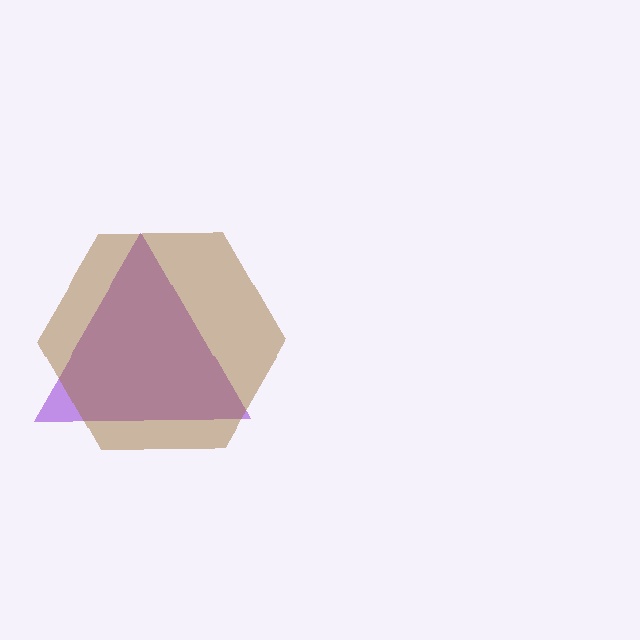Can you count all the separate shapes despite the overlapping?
Yes, there are 2 separate shapes.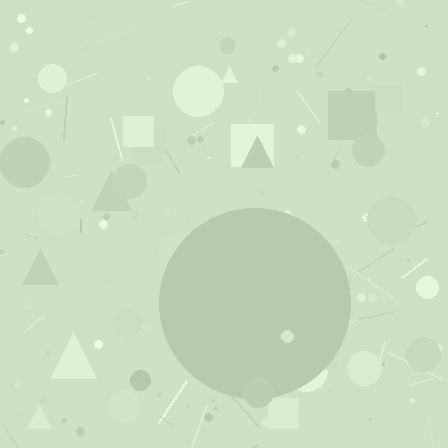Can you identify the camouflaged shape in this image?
The camouflaged shape is a circle.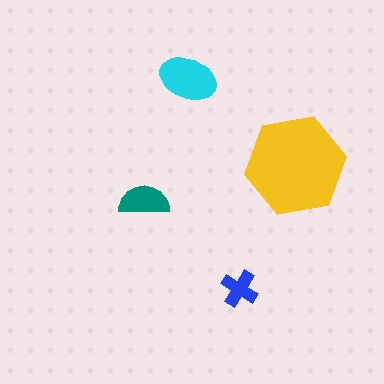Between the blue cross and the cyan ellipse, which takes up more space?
The cyan ellipse.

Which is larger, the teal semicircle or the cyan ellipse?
The cyan ellipse.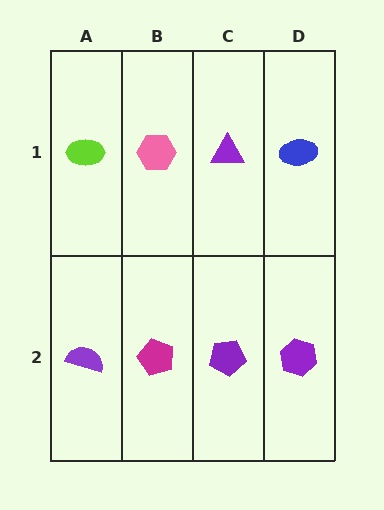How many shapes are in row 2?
4 shapes.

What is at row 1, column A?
A lime ellipse.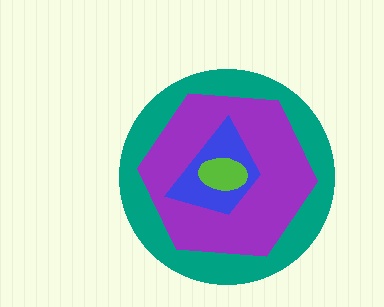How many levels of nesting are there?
4.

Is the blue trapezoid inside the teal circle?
Yes.